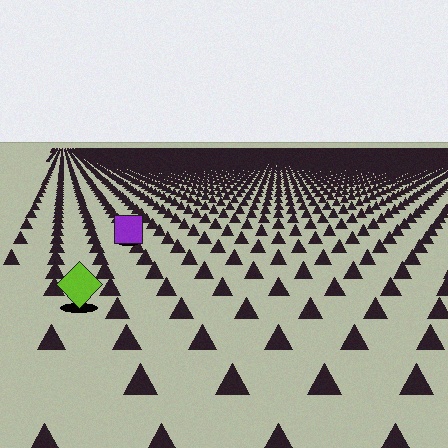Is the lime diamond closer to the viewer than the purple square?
Yes. The lime diamond is closer — you can tell from the texture gradient: the ground texture is coarser near it.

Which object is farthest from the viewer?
The purple square is farthest from the viewer. It appears smaller and the ground texture around it is denser.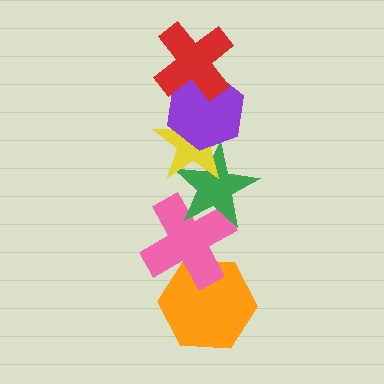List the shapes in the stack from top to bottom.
From top to bottom: the red cross, the purple hexagon, the yellow star, the green star, the pink cross, the orange hexagon.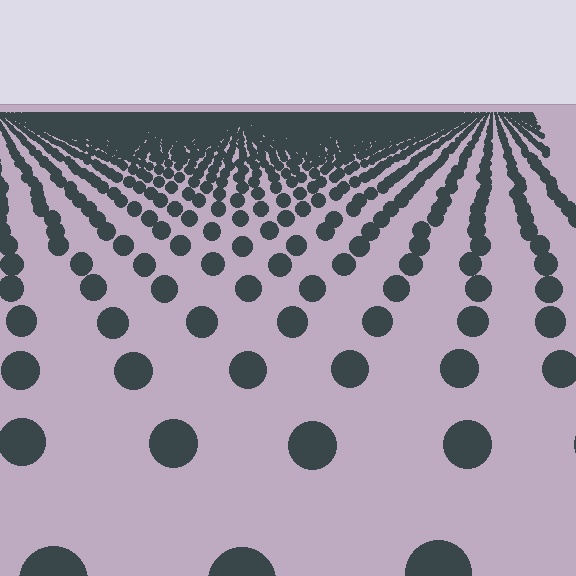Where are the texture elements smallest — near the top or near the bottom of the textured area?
Near the top.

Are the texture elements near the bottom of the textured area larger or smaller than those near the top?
Larger. Near the bottom, elements are closer to the viewer and appear at a bigger on-screen size.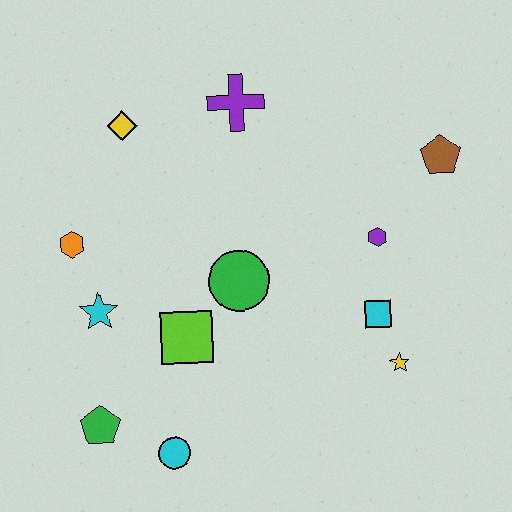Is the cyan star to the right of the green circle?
No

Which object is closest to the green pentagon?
The cyan circle is closest to the green pentagon.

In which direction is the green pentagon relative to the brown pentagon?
The green pentagon is to the left of the brown pentagon.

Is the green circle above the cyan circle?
Yes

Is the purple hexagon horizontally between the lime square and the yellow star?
Yes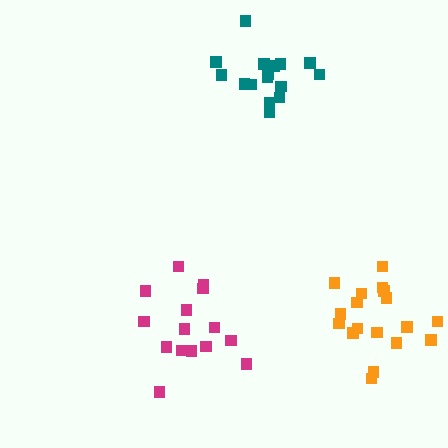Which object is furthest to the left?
The magenta cluster is leftmost.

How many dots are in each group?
Group 1: 17 dots, Group 2: 15 dots, Group 3: 19 dots (51 total).